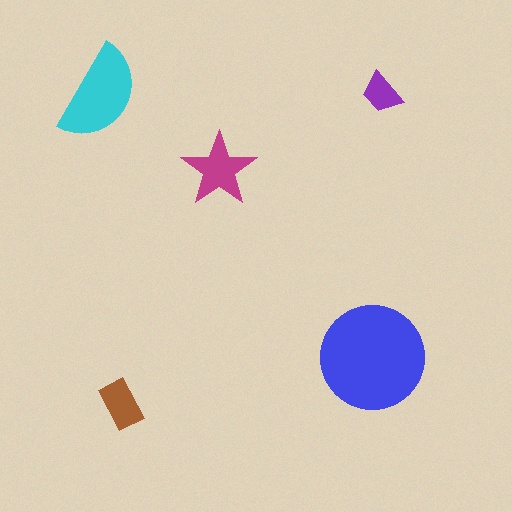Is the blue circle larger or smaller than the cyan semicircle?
Larger.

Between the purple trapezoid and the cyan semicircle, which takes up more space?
The cyan semicircle.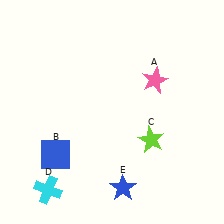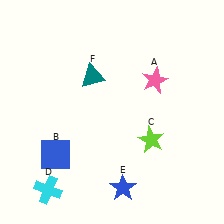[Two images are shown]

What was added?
A teal triangle (F) was added in Image 2.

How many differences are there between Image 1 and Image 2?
There is 1 difference between the two images.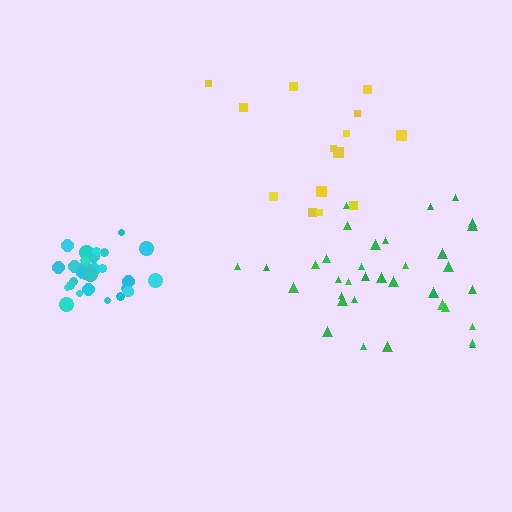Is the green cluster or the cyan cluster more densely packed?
Cyan.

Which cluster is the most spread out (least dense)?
Yellow.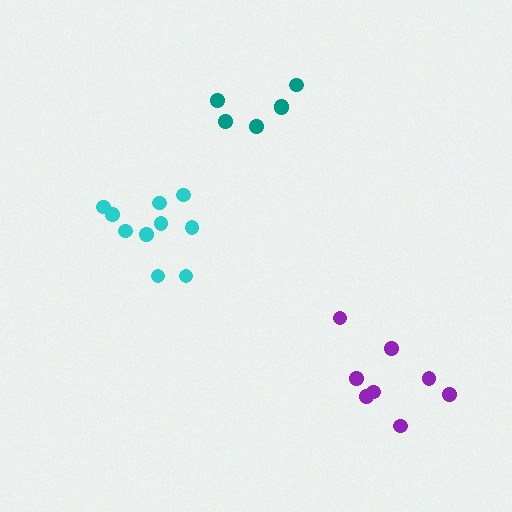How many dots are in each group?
Group 1: 10 dots, Group 2: 6 dots, Group 3: 8 dots (24 total).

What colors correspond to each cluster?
The clusters are colored: cyan, teal, purple.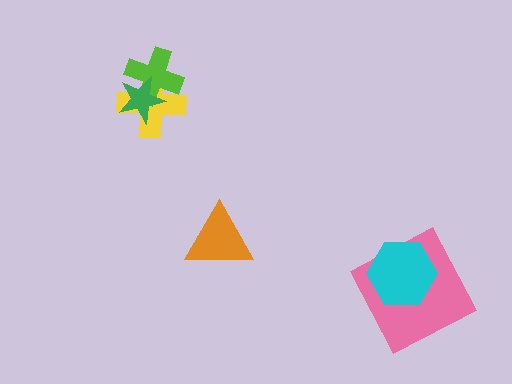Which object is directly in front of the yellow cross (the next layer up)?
The lime cross is directly in front of the yellow cross.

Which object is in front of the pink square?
The cyan hexagon is in front of the pink square.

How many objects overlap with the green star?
2 objects overlap with the green star.